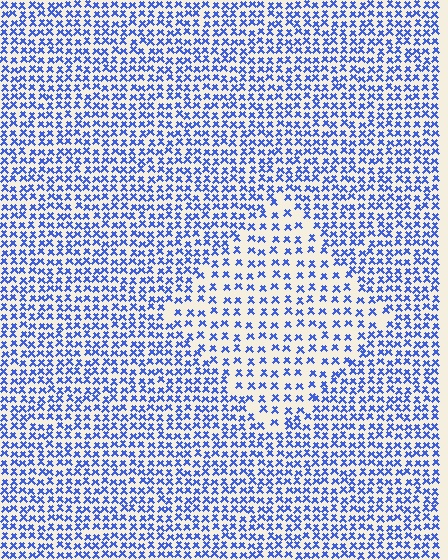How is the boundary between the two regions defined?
The boundary is defined by a change in element density (approximately 1.8x ratio). All elements are the same color, size, and shape.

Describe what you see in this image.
The image contains small blue elements arranged at two different densities. A diamond-shaped region is visible where the elements are less densely packed than the surrounding area.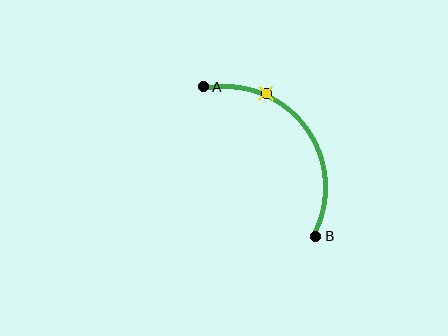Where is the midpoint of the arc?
The arc midpoint is the point on the curve farthest from the straight line joining A and B. It sits above and to the right of that line.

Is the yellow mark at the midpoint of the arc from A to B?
No. The yellow mark lies on the arc but is closer to endpoint A. The arc midpoint would be at the point on the curve equidistant along the arc from both A and B.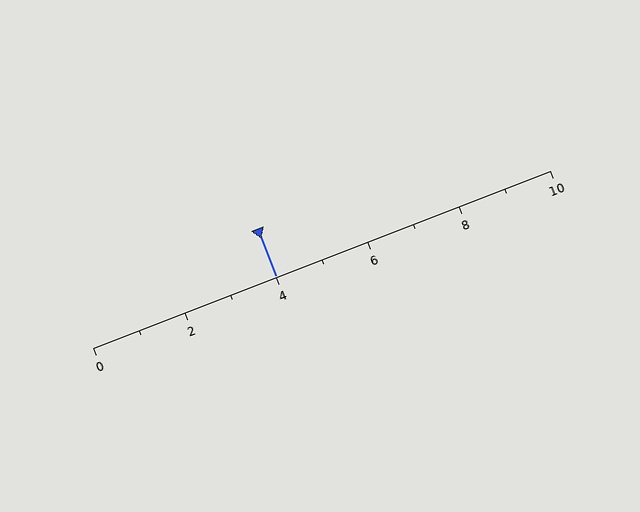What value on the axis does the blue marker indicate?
The marker indicates approximately 4.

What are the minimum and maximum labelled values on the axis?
The axis runs from 0 to 10.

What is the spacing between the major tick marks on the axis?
The major ticks are spaced 2 apart.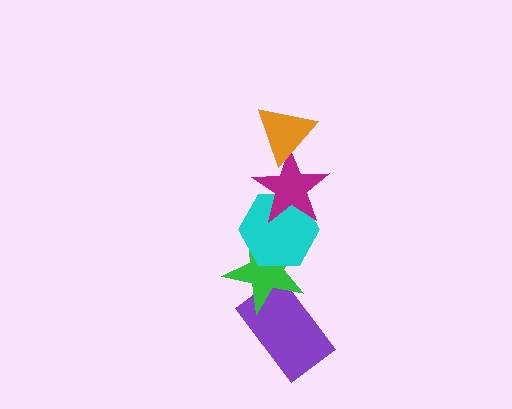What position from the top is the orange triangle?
The orange triangle is 1st from the top.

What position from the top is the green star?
The green star is 4th from the top.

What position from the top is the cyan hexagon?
The cyan hexagon is 3rd from the top.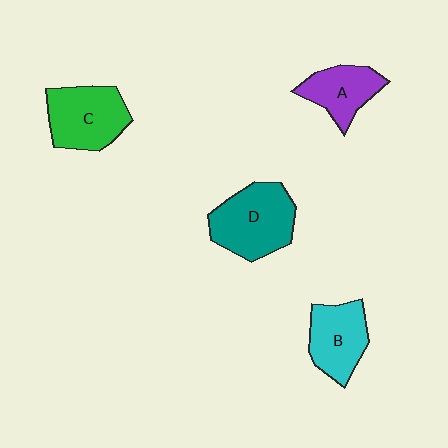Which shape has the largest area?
Shape D (teal).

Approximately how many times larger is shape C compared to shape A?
Approximately 1.4 times.